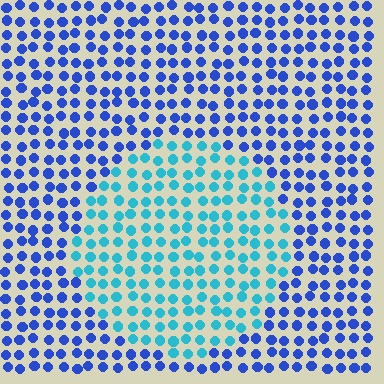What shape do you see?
I see a circle.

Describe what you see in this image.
The image is filled with small blue elements in a uniform arrangement. A circle-shaped region is visible where the elements are tinted to a slightly different hue, forming a subtle color boundary.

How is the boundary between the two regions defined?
The boundary is defined purely by a slight shift in hue (about 41 degrees). Spacing, size, and orientation are identical on both sides.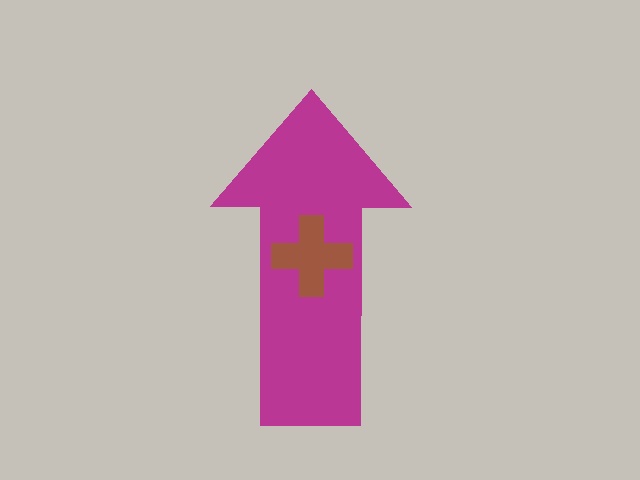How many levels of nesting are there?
2.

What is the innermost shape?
The brown cross.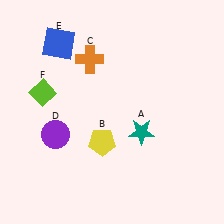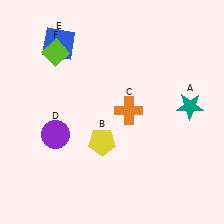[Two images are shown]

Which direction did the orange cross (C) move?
The orange cross (C) moved down.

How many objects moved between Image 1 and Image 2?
3 objects moved between the two images.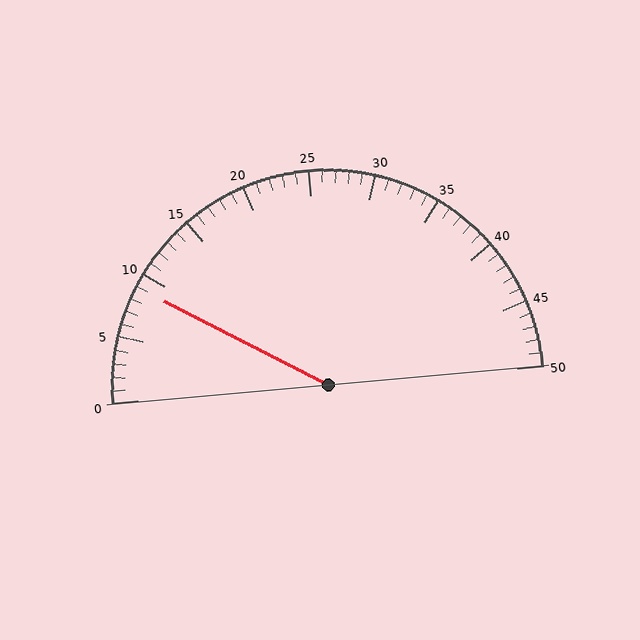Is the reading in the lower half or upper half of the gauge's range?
The reading is in the lower half of the range (0 to 50).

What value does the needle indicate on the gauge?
The needle indicates approximately 9.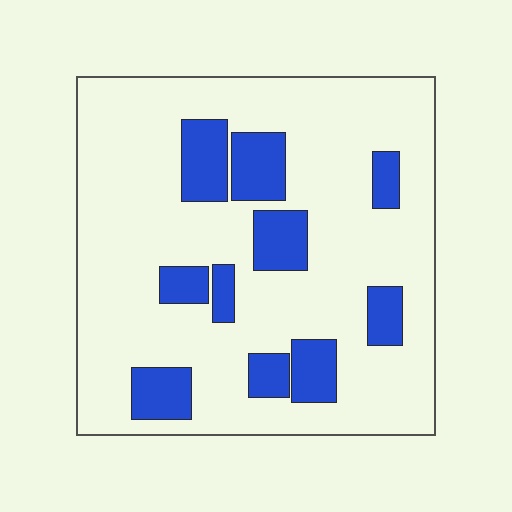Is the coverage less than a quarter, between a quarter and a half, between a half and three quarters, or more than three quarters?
Less than a quarter.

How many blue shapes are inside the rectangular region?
10.